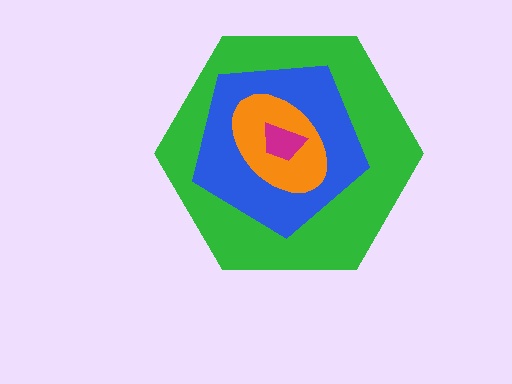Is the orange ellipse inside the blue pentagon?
Yes.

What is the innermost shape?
The magenta trapezoid.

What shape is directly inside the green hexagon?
The blue pentagon.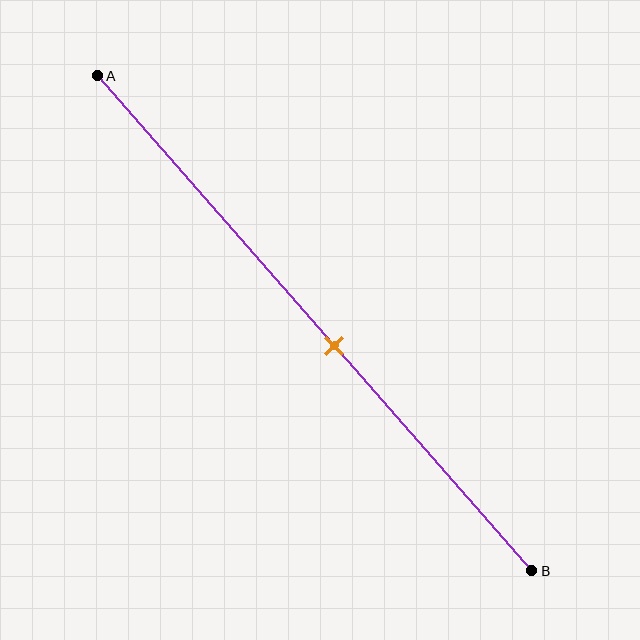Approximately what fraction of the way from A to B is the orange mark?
The orange mark is approximately 55% of the way from A to B.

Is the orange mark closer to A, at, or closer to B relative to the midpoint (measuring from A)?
The orange mark is closer to point B than the midpoint of segment AB.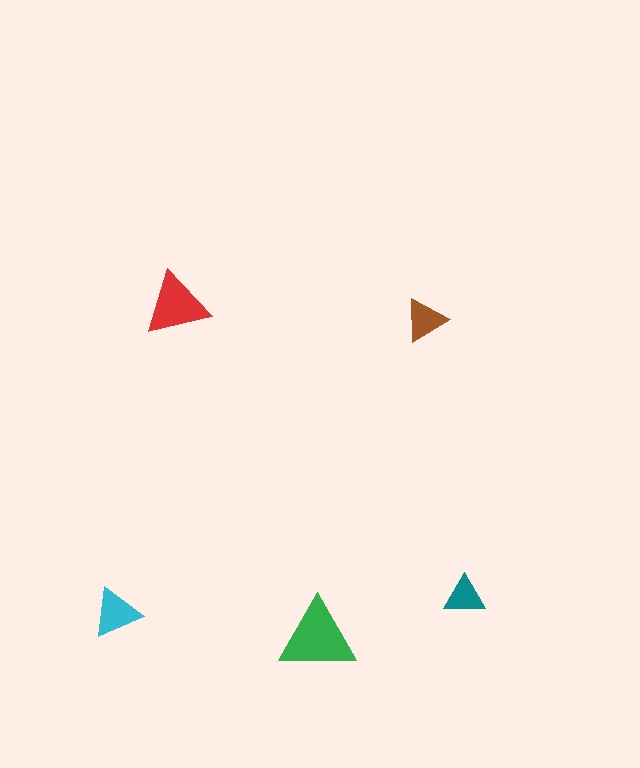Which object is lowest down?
The green triangle is bottommost.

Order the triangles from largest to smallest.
the green one, the red one, the cyan one, the brown one, the teal one.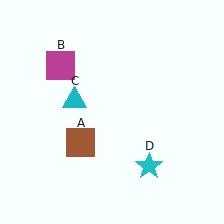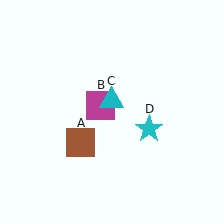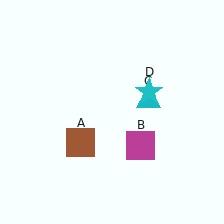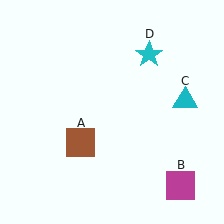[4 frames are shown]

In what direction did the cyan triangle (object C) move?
The cyan triangle (object C) moved right.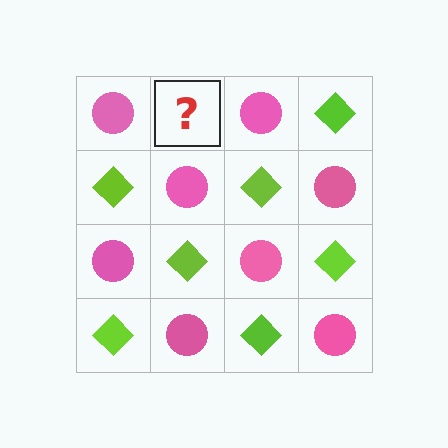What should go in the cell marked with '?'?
The missing cell should contain a lime diamond.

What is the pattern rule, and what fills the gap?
The rule is that it alternates pink circle and lime diamond in a checkerboard pattern. The gap should be filled with a lime diamond.